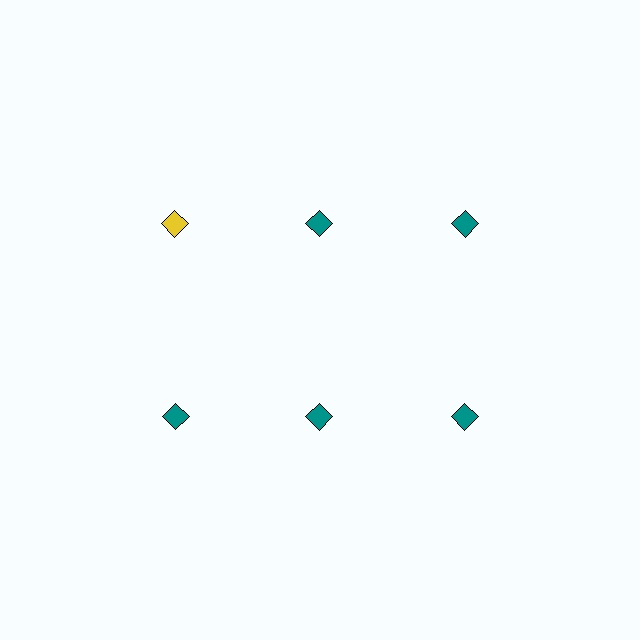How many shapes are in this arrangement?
There are 6 shapes arranged in a grid pattern.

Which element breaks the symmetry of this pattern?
The yellow diamond in the top row, leftmost column breaks the symmetry. All other shapes are teal diamonds.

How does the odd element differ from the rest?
It has a different color: yellow instead of teal.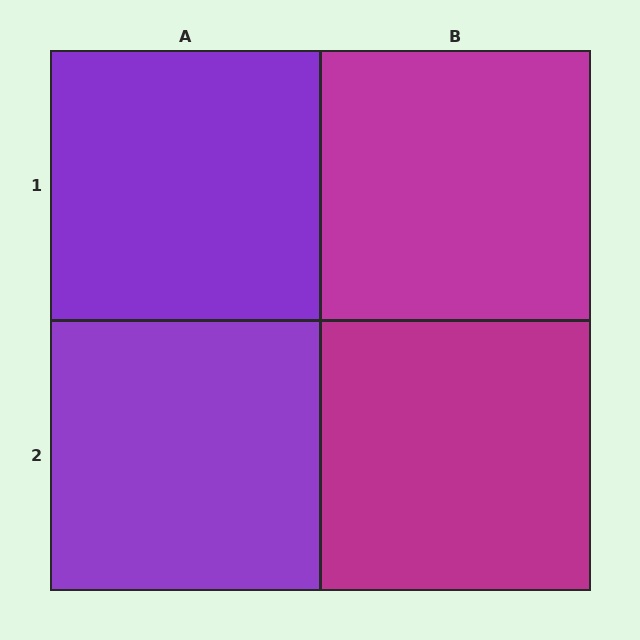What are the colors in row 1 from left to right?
Purple, magenta.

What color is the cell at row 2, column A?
Purple.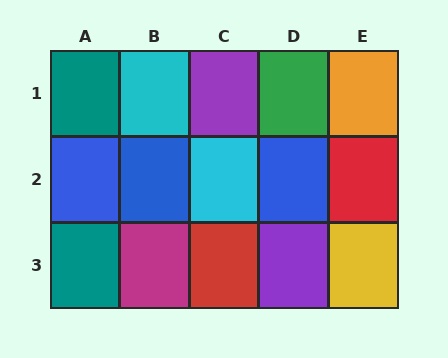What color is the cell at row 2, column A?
Blue.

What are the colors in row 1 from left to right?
Teal, cyan, purple, green, orange.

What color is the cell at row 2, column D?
Blue.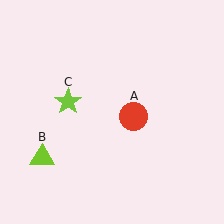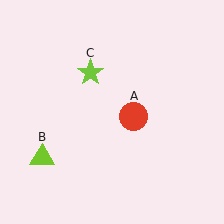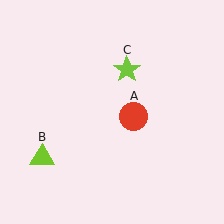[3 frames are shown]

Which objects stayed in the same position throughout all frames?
Red circle (object A) and lime triangle (object B) remained stationary.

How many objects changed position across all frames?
1 object changed position: lime star (object C).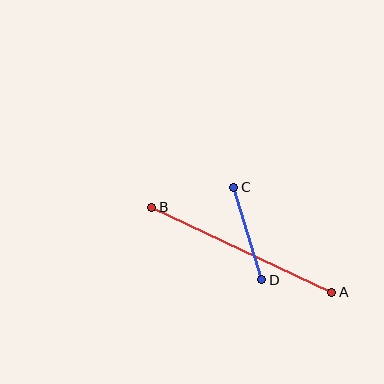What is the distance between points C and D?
The distance is approximately 97 pixels.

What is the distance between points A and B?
The distance is approximately 199 pixels.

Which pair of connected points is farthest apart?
Points A and B are farthest apart.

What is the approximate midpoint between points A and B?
The midpoint is at approximately (242, 250) pixels.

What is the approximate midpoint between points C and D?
The midpoint is at approximately (248, 234) pixels.